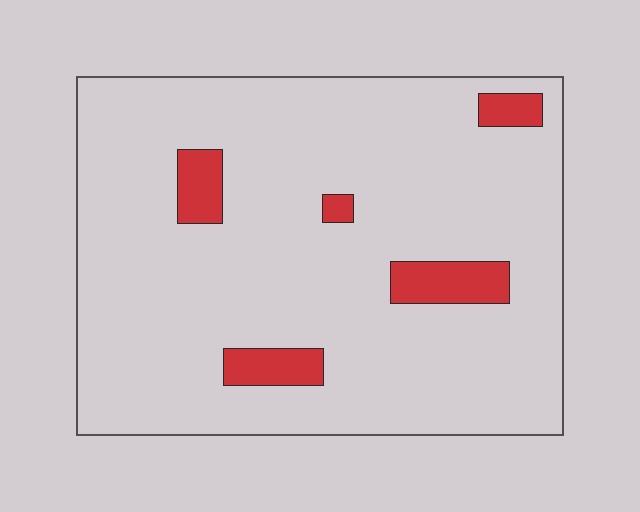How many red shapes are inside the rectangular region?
5.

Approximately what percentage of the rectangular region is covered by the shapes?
Approximately 10%.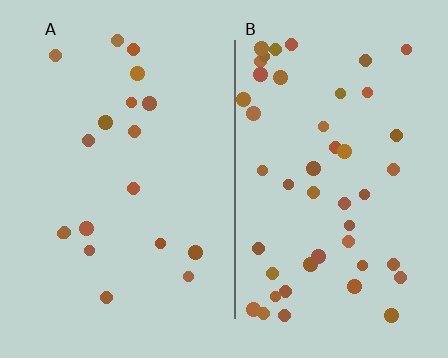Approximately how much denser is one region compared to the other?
Approximately 2.5× — region B over region A.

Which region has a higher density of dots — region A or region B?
B (the right).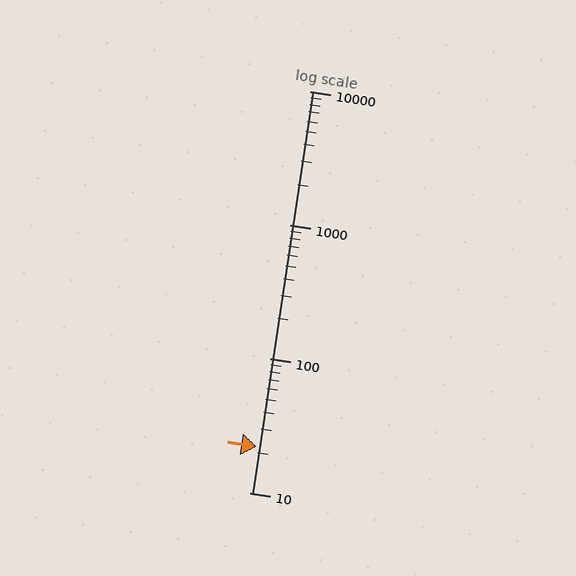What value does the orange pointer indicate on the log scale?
The pointer indicates approximately 22.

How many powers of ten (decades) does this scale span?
The scale spans 3 decades, from 10 to 10000.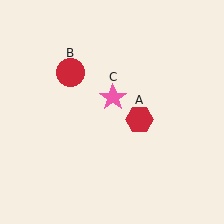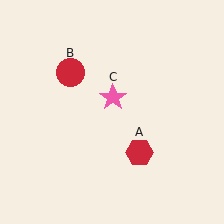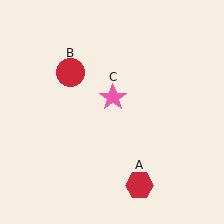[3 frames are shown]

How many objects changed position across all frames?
1 object changed position: red hexagon (object A).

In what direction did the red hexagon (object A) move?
The red hexagon (object A) moved down.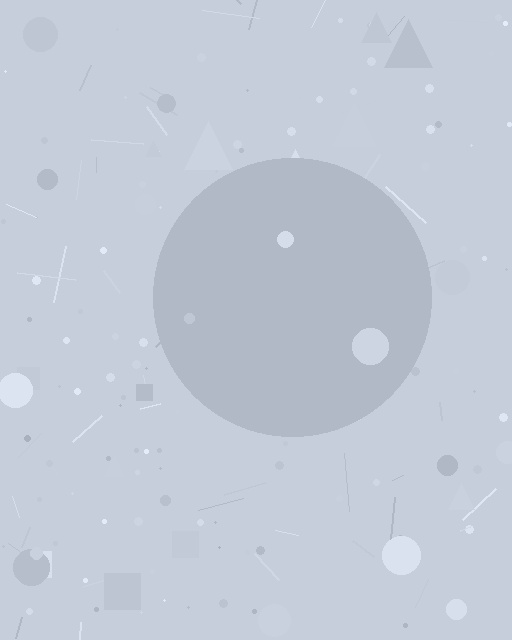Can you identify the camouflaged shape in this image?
The camouflaged shape is a circle.